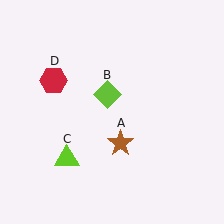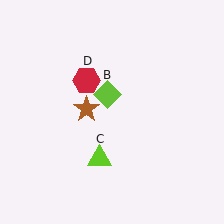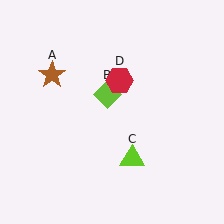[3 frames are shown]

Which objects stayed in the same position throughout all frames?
Lime diamond (object B) remained stationary.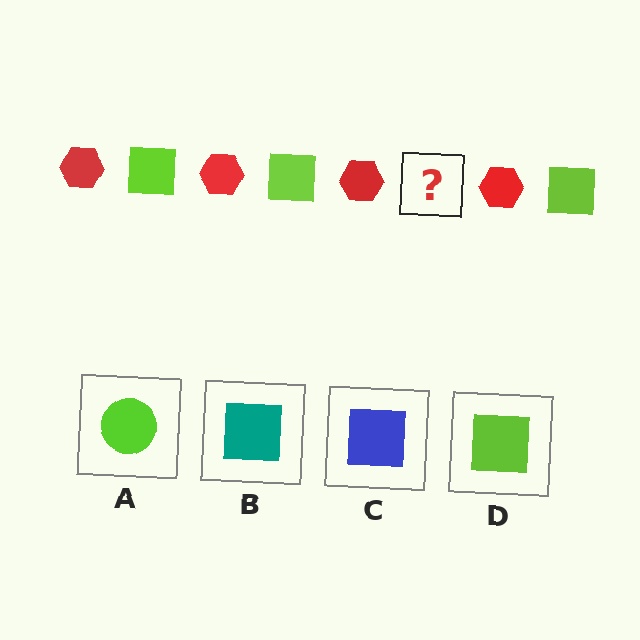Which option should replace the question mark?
Option D.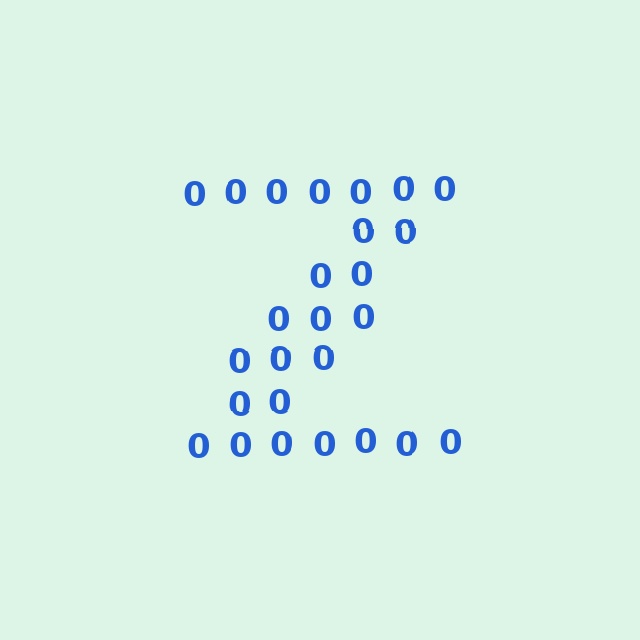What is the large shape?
The large shape is the letter Z.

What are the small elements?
The small elements are digit 0's.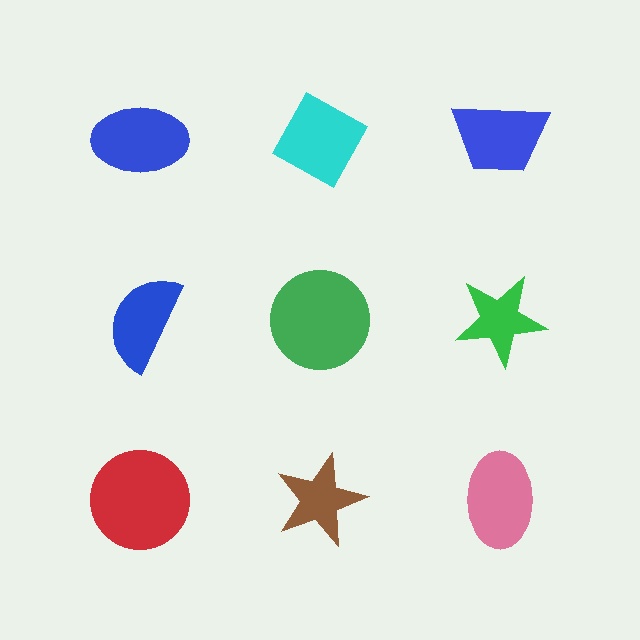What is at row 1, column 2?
A cyan diamond.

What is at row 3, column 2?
A brown star.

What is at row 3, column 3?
A pink ellipse.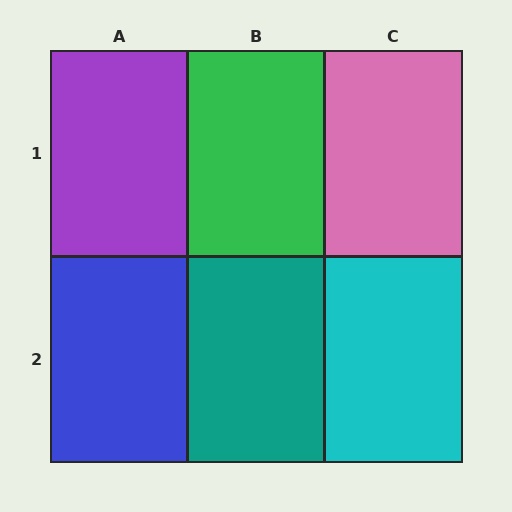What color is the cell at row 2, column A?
Blue.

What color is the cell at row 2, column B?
Teal.